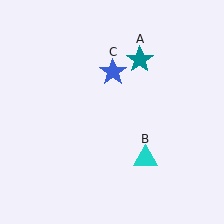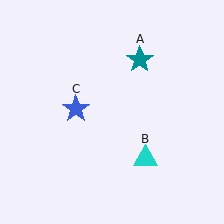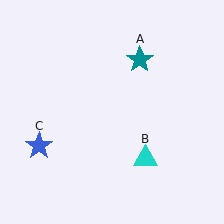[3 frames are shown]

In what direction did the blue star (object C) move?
The blue star (object C) moved down and to the left.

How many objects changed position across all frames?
1 object changed position: blue star (object C).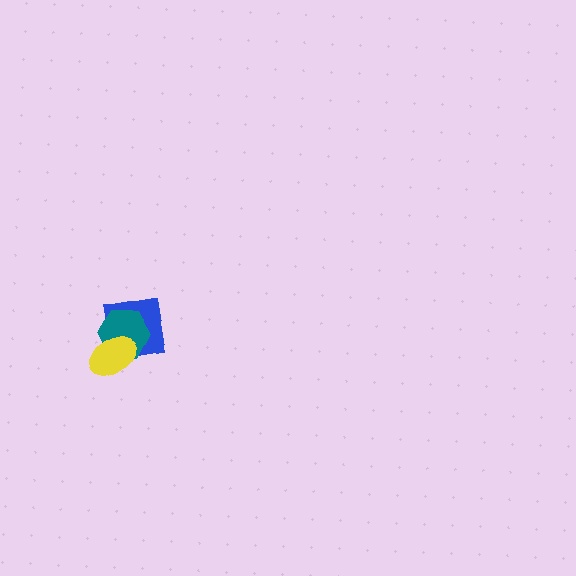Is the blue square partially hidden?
Yes, it is partially covered by another shape.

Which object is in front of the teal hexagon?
The yellow ellipse is in front of the teal hexagon.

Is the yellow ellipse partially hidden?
No, no other shape covers it.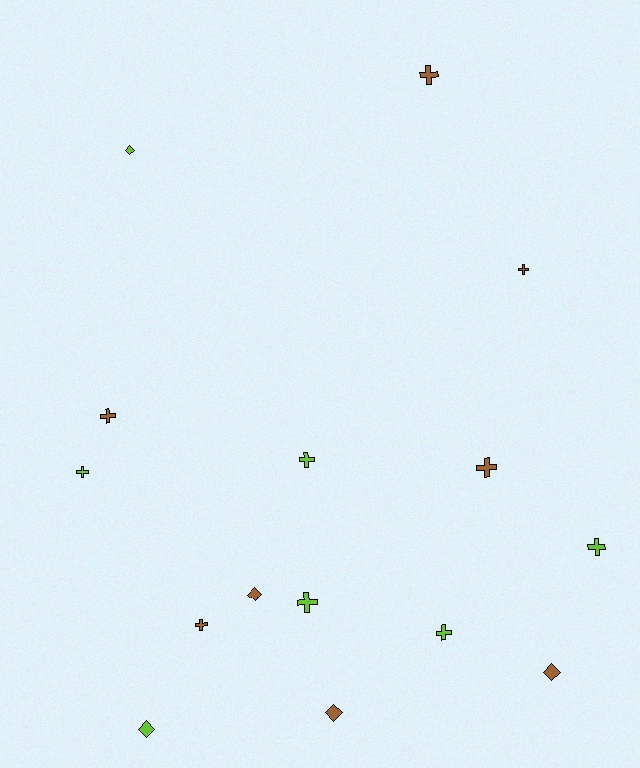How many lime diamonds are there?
There are 2 lime diamonds.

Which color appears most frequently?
Brown, with 8 objects.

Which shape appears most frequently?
Cross, with 10 objects.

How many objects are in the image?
There are 15 objects.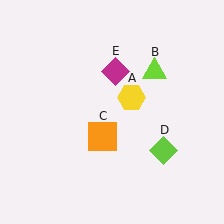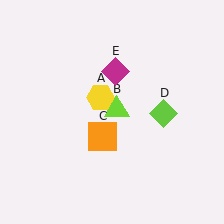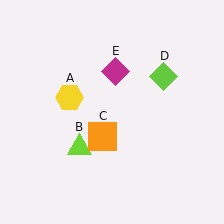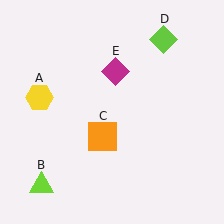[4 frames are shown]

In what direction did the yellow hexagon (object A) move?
The yellow hexagon (object A) moved left.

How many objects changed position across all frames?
3 objects changed position: yellow hexagon (object A), lime triangle (object B), lime diamond (object D).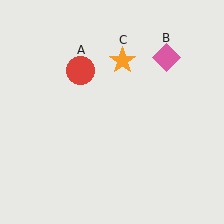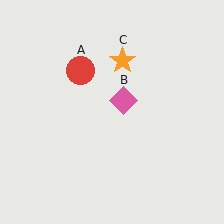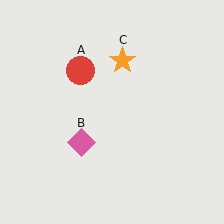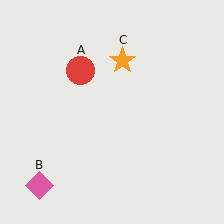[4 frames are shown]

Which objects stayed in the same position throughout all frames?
Red circle (object A) and orange star (object C) remained stationary.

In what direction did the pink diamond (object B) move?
The pink diamond (object B) moved down and to the left.